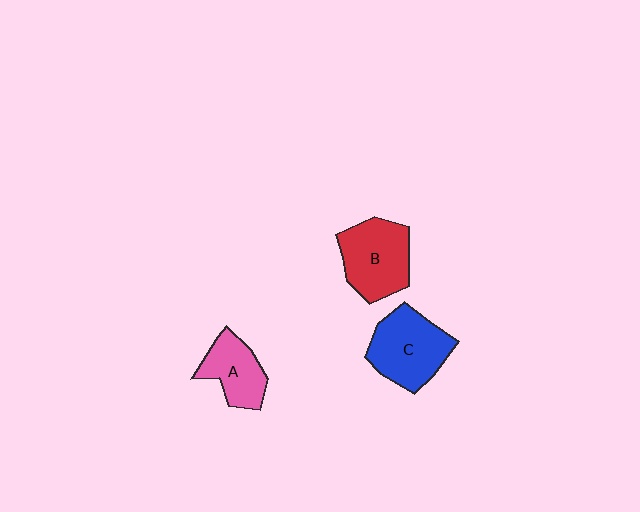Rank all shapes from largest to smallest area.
From largest to smallest: C (blue), B (red), A (pink).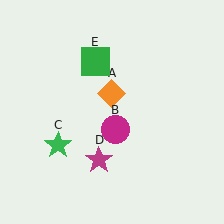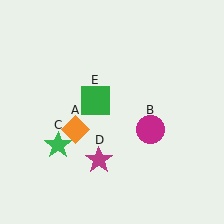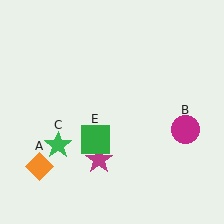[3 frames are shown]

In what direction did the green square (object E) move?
The green square (object E) moved down.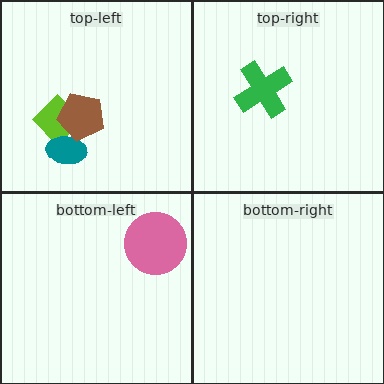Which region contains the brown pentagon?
The top-left region.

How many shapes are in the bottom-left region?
1.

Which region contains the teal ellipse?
The top-left region.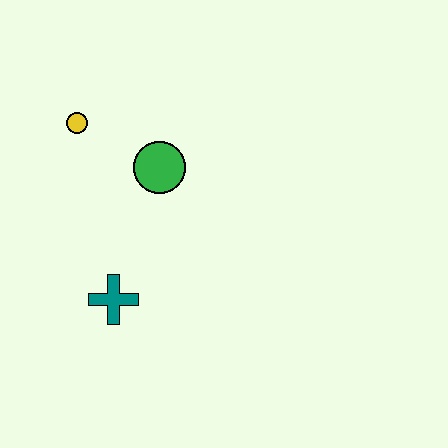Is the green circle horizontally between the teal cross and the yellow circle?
No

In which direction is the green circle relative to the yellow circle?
The green circle is to the right of the yellow circle.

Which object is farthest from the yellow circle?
The teal cross is farthest from the yellow circle.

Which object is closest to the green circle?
The yellow circle is closest to the green circle.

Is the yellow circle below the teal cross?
No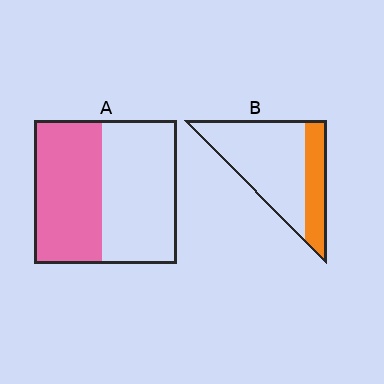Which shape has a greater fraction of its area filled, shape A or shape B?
Shape A.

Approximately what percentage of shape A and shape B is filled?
A is approximately 50% and B is approximately 30%.